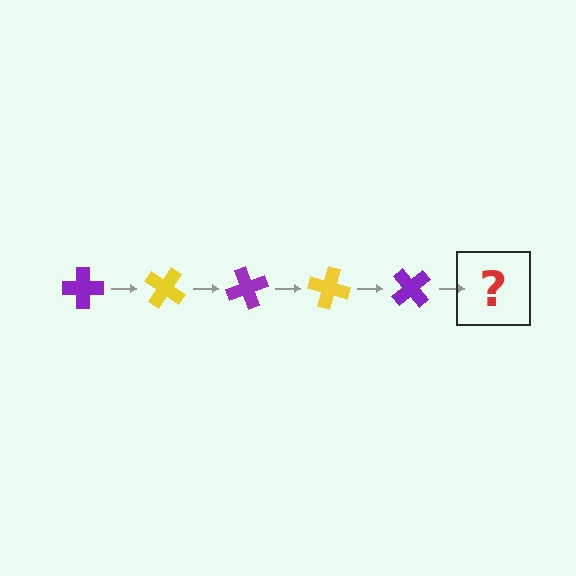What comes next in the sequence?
The next element should be a yellow cross, rotated 175 degrees from the start.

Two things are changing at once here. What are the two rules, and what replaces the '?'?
The two rules are that it rotates 35 degrees each step and the color cycles through purple and yellow. The '?' should be a yellow cross, rotated 175 degrees from the start.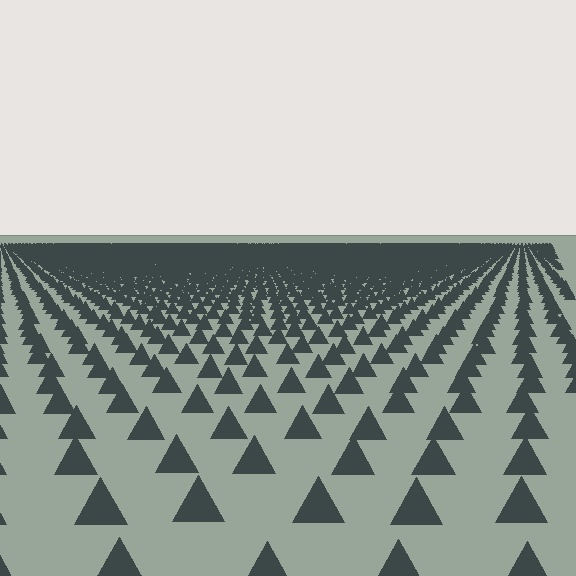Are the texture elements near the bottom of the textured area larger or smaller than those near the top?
Larger. Near the bottom, elements are closer to the viewer and appear at a bigger on-screen size.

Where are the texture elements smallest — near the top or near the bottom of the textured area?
Near the top.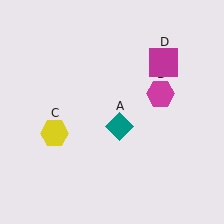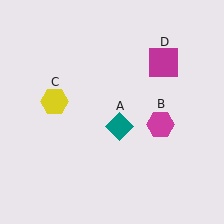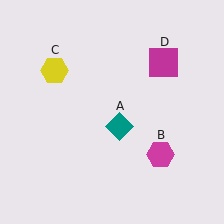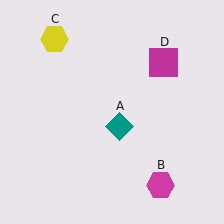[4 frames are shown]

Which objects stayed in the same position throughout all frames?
Teal diamond (object A) and magenta square (object D) remained stationary.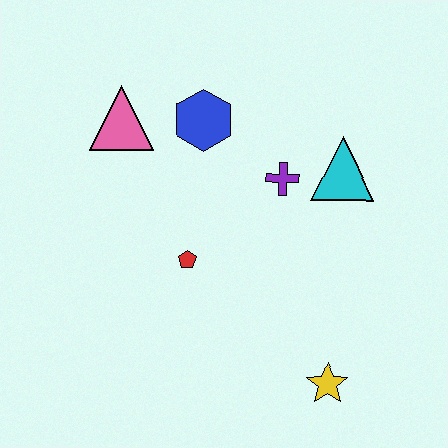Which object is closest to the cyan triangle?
The purple cross is closest to the cyan triangle.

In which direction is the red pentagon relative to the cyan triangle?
The red pentagon is to the left of the cyan triangle.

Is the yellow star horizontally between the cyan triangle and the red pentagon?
Yes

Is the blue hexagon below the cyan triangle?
No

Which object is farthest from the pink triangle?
The yellow star is farthest from the pink triangle.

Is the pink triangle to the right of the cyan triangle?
No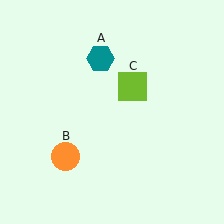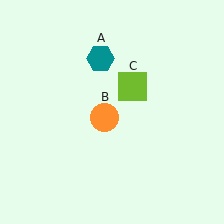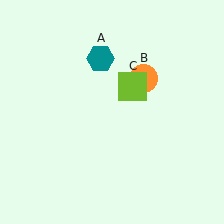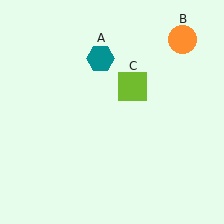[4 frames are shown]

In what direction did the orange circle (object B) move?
The orange circle (object B) moved up and to the right.